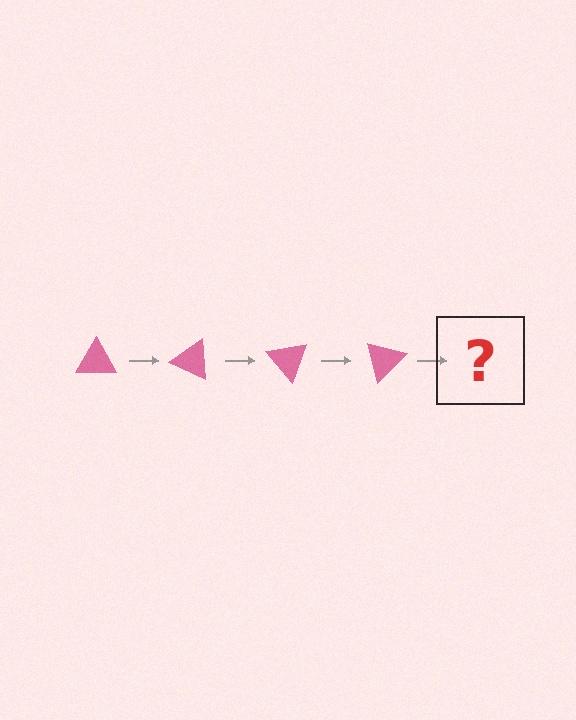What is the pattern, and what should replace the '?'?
The pattern is that the triangle rotates 25 degrees each step. The '?' should be a pink triangle rotated 100 degrees.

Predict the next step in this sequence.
The next step is a pink triangle rotated 100 degrees.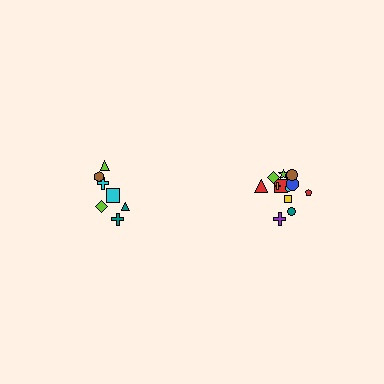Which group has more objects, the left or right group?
The right group.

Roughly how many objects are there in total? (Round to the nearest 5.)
Roughly 20 objects in total.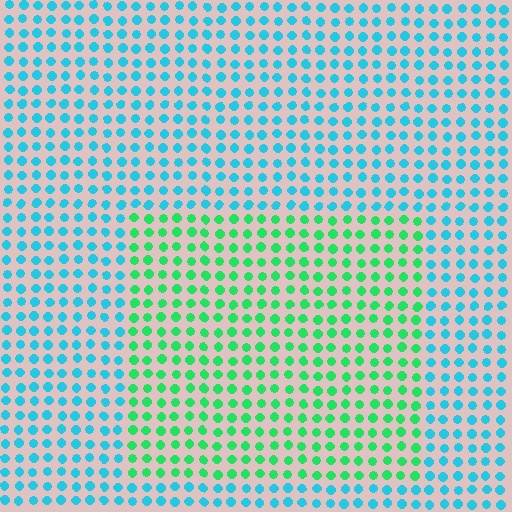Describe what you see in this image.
The image is filled with small cyan elements in a uniform arrangement. A rectangle-shaped region is visible where the elements are tinted to a slightly different hue, forming a subtle color boundary.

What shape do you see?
I see a rectangle.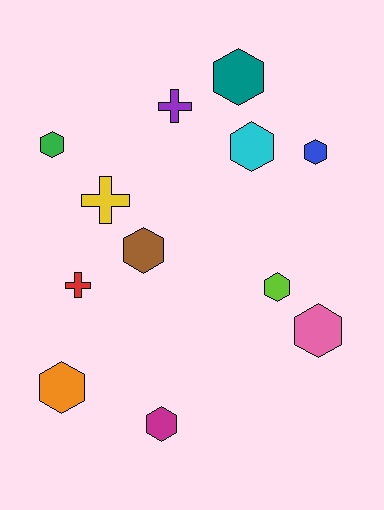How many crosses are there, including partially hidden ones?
There are 3 crosses.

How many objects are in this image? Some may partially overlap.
There are 12 objects.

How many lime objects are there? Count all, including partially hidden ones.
There is 1 lime object.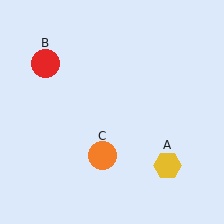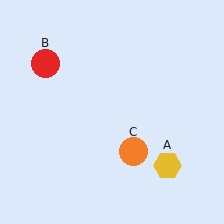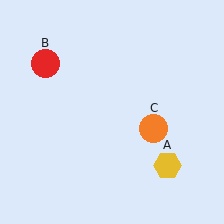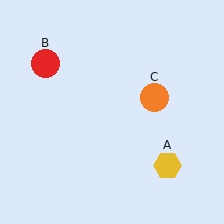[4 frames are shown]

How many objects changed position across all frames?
1 object changed position: orange circle (object C).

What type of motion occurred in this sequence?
The orange circle (object C) rotated counterclockwise around the center of the scene.